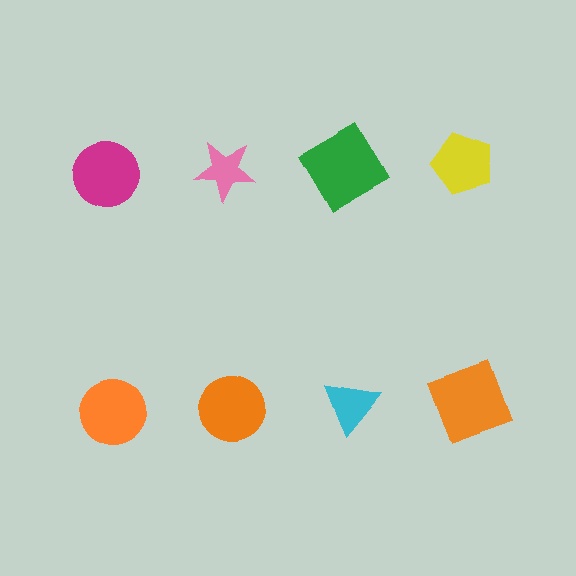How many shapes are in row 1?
4 shapes.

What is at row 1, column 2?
A pink star.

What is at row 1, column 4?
A yellow pentagon.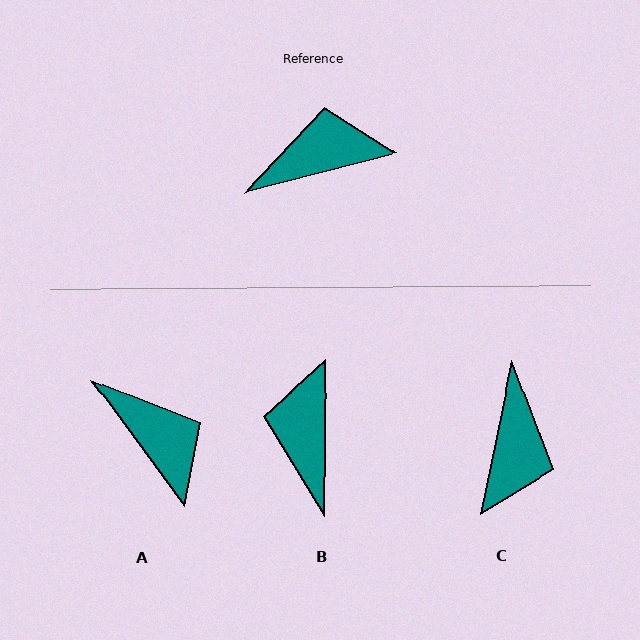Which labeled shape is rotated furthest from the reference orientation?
C, about 116 degrees away.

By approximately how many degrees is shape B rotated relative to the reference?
Approximately 75 degrees counter-clockwise.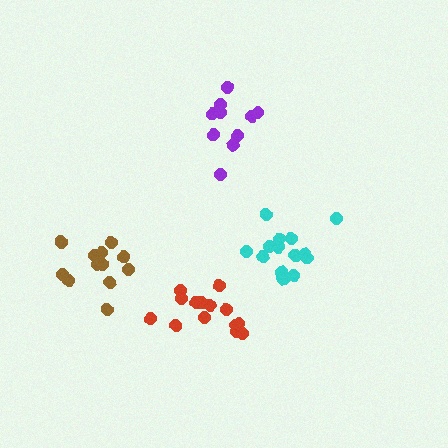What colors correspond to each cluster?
The clusters are colored: red, cyan, brown, purple.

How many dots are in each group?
Group 1: 14 dots, Group 2: 15 dots, Group 3: 12 dots, Group 4: 11 dots (52 total).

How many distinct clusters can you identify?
There are 4 distinct clusters.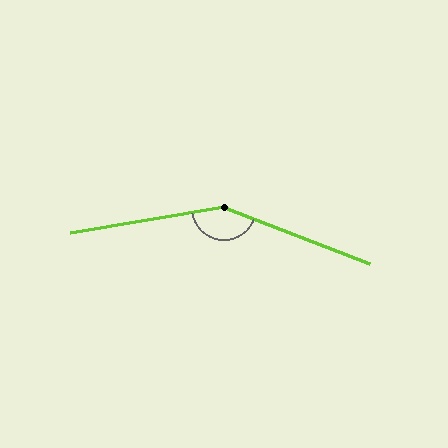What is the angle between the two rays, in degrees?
Approximately 150 degrees.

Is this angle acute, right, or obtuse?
It is obtuse.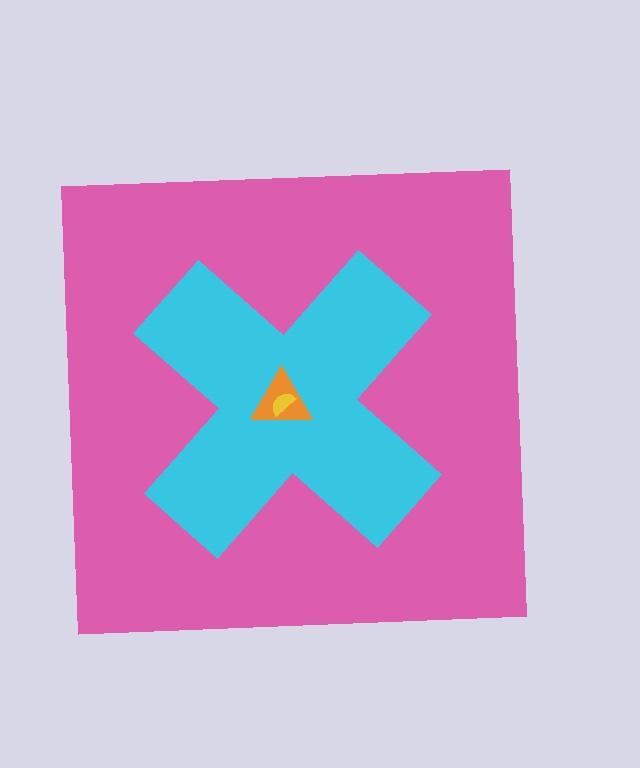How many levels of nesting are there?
4.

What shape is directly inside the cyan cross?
The orange triangle.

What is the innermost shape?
The yellow semicircle.